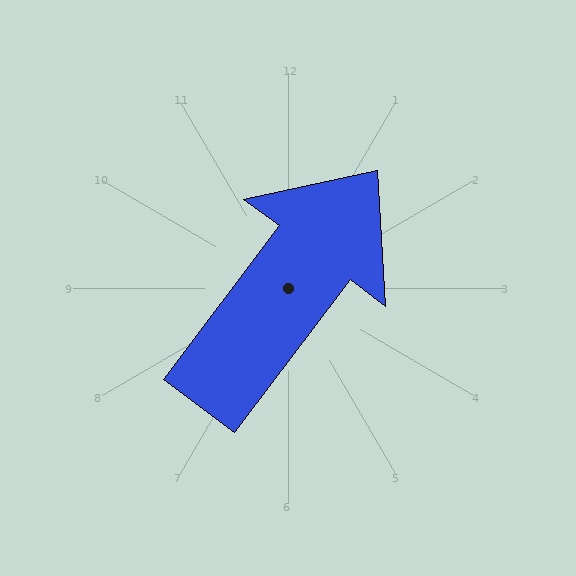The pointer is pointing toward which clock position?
Roughly 1 o'clock.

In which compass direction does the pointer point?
Northeast.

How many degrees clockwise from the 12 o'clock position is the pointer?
Approximately 37 degrees.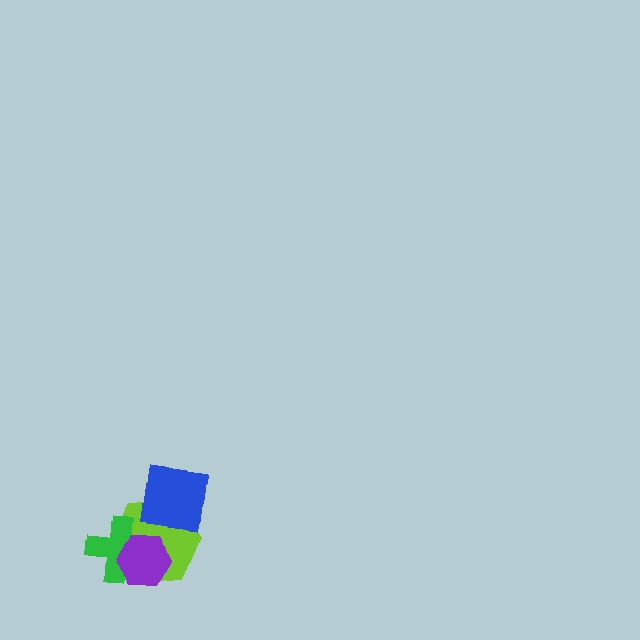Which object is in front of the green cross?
The purple hexagon is in front of the green cross.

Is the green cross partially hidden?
Yes, it is partially covered by another shape.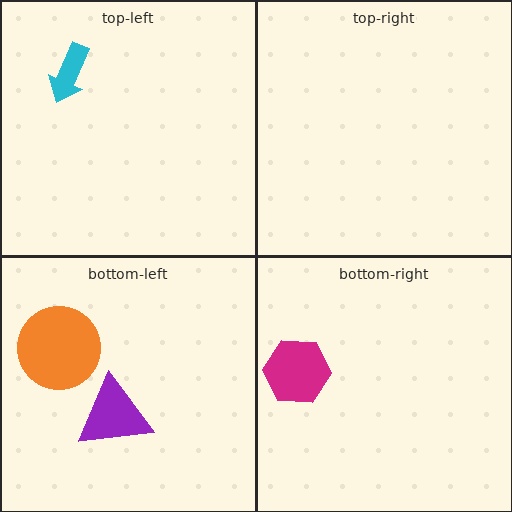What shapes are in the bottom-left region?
The orange circle, the purple triangle.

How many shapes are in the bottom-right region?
1.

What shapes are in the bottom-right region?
The magenta hexagon.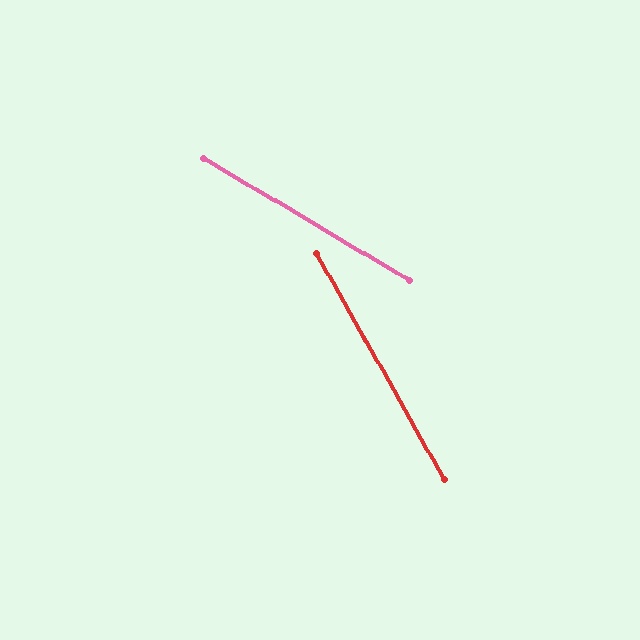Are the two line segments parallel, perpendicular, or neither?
Neither parallel nor perpendicular — they differ by about 30°.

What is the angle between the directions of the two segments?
Approximately 30 degrees.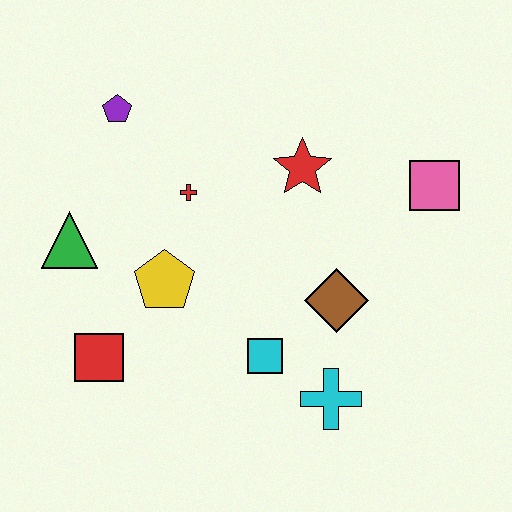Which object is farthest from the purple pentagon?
The cyan cross is farthest from the purple pentagon.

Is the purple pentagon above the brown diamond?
Yes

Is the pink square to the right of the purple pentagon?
Yes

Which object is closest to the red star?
The red cross is closest to the red star.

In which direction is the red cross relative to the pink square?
The red cross is to the left of the pink square.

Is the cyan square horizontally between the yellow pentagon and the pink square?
Yes